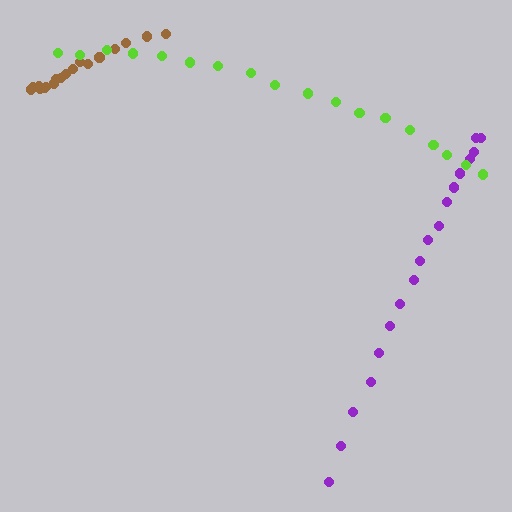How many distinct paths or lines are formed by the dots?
There are 3 distinct paths.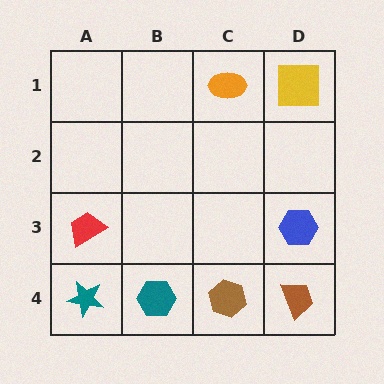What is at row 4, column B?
A teal hexagon.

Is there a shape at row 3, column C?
No, that cell is empty.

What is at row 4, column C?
A brown hexagon.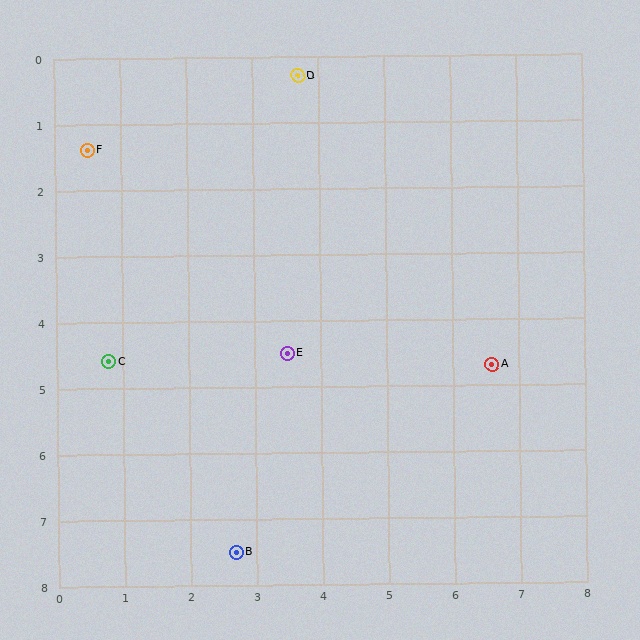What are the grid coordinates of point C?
Point C is at approximately (0.8, 4.6).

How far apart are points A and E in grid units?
Points A and E are about 3.1 grid units apart.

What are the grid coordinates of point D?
Point D is at approximately (3.7, 0.3).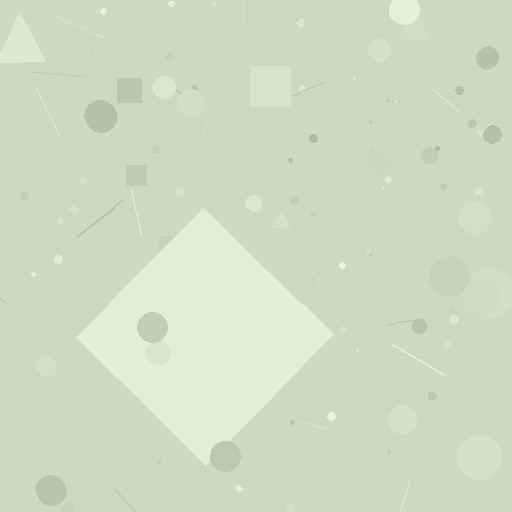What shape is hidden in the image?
A diamond is hidden in the image.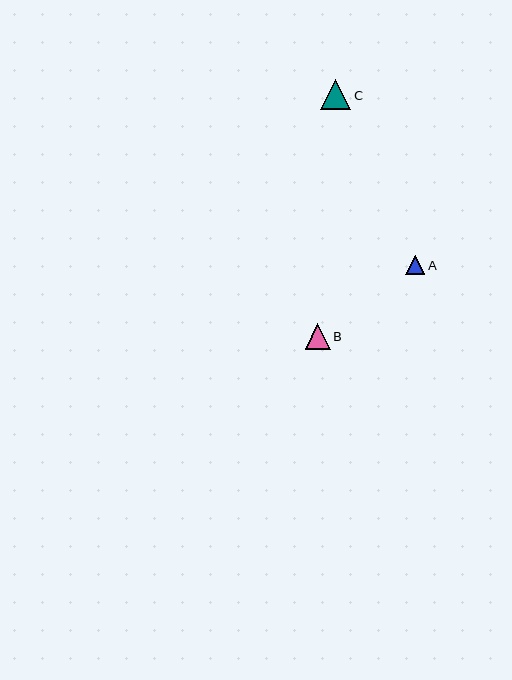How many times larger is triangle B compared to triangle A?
Triangle B is approximately 1.3 times the size of triangle A.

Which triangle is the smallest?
Triangle A is the smallest with a size of approximately 19 pixels.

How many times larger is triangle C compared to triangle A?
Triangle C is approximately 1.6 times the size of triangle A.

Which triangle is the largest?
Triangle C is the largest with a size of approximately 30 pixels.